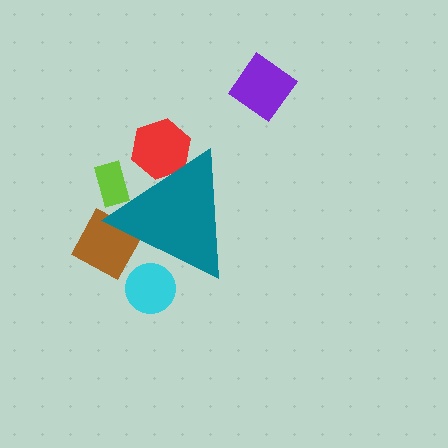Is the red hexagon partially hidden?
Yes, the red hexagon is partially hidden behind the teal triangle.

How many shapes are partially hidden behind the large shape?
4 shapes are partially hidden.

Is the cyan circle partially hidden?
Yes, the cyan circle is partially hidden behind the teal triangle.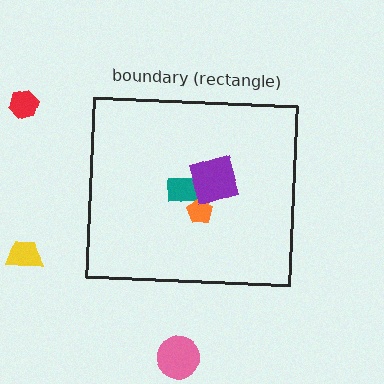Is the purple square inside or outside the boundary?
Inside.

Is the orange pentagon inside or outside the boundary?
Inside.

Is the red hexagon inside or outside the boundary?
Outside.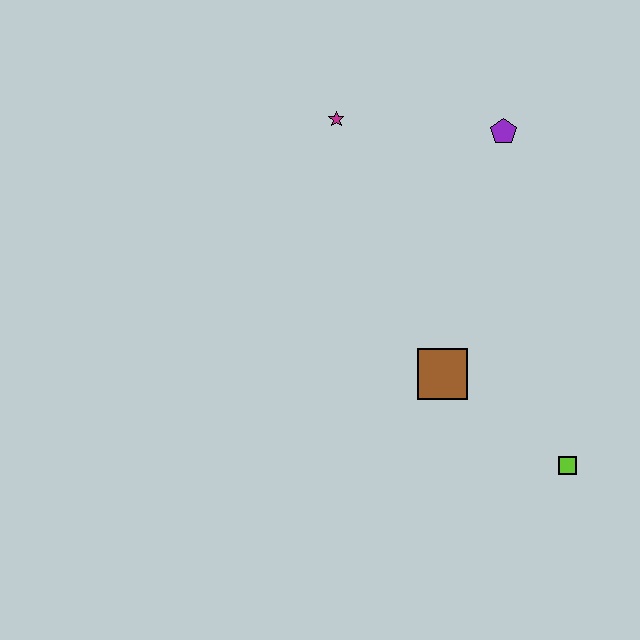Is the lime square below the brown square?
Yes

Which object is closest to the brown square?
The lime square is closest to the brown square.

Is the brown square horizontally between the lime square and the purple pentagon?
No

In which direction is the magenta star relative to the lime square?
The magenta star is above the lime square.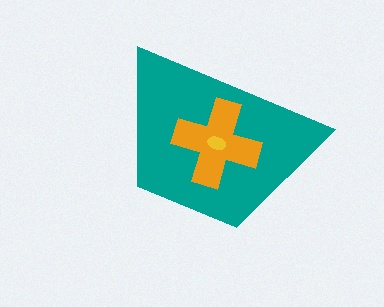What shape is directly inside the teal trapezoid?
The orange cross.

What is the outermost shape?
The teal trapezoid.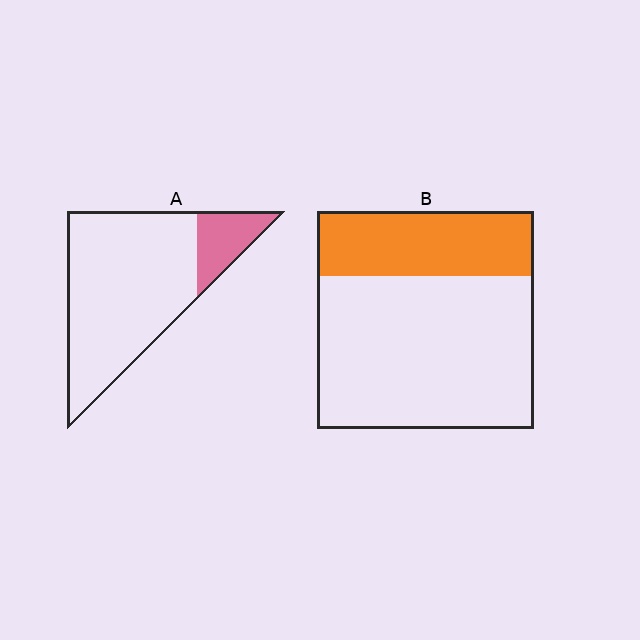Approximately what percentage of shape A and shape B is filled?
A is approximately 15% and B is approximately 30%.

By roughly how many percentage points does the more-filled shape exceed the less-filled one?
By roughly 15 percentage points (B over A).